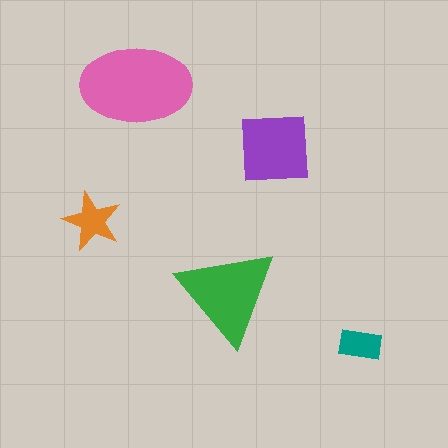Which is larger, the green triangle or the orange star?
The green triangle.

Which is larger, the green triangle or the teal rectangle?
The green triangle.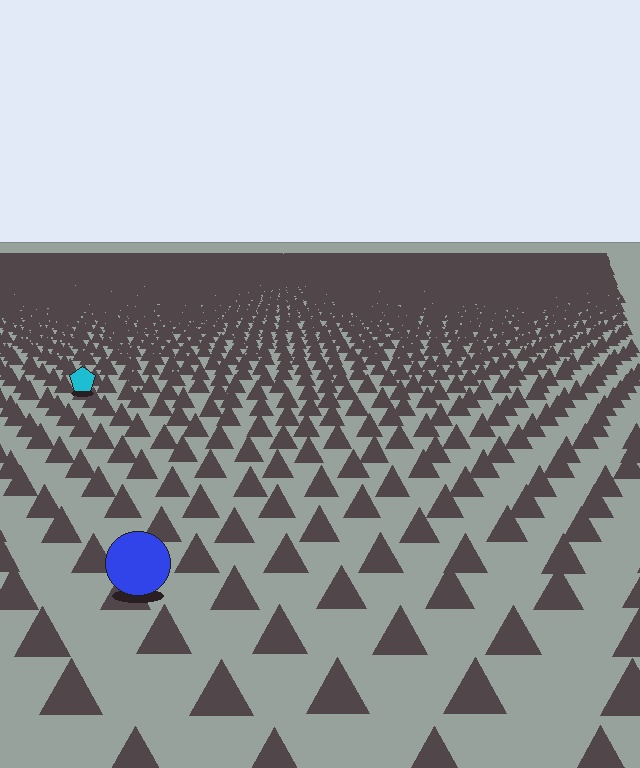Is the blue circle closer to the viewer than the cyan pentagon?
Yes. The blue circle is closer — you can tell from the texture gradient: the ground texture is coarser near it.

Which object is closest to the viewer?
The blue circle is closest. The texture marks near it are larger and more spread out.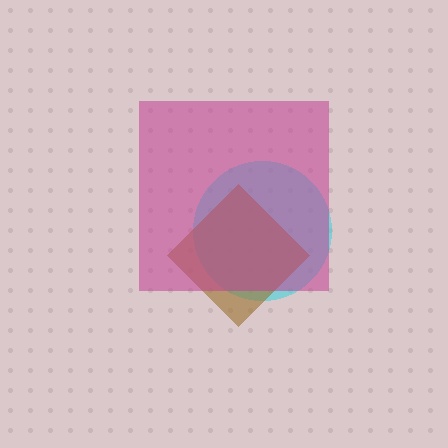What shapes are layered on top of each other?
The layered shapes are: a cyan circle, a brown diamond, a magenta square.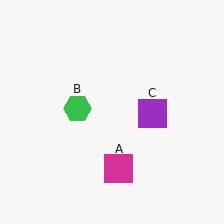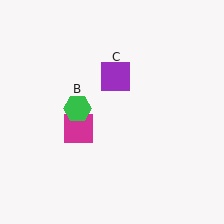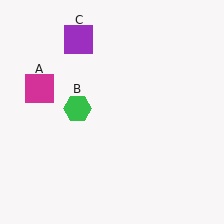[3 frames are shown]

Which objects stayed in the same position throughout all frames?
Green hexagon (object B) remained stationary.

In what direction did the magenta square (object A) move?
The magenta square (object A) moved up and to the left.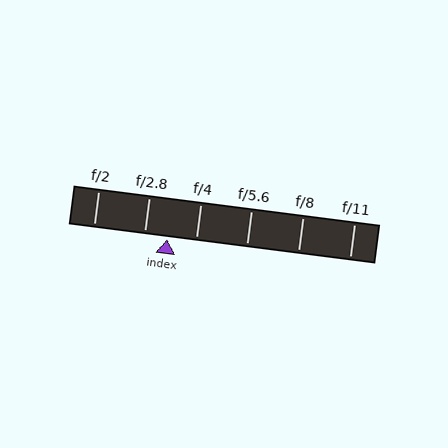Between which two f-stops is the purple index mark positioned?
The index mark is between f/2.8 and f/4.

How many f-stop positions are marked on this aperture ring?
There are 6 f-stop positions marked.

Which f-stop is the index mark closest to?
The index mark is closest to f/2.8.